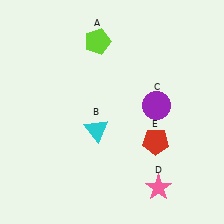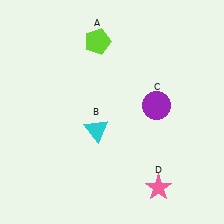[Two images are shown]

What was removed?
The red pentagon (E) was removed in Image 2.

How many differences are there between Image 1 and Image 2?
There is 1 difference between the two images.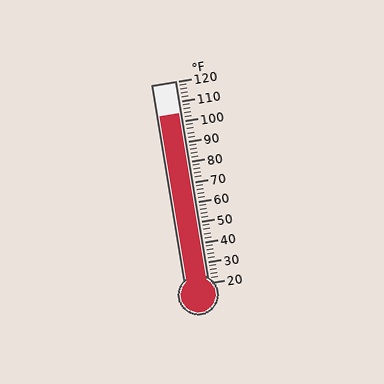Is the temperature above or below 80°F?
The temperature is above 80°F.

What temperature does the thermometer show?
The thermometer shows approximately 104°F.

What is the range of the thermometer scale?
The thermometer scale ranges from 20°F to 120°F.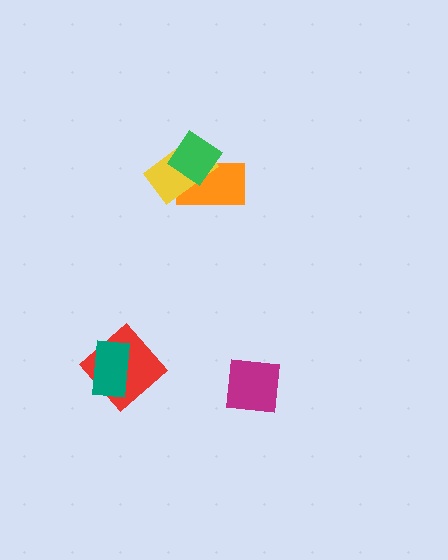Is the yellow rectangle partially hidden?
Yes, it is partially covered by another shape.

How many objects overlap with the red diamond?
1 object overlaps with the red diamond.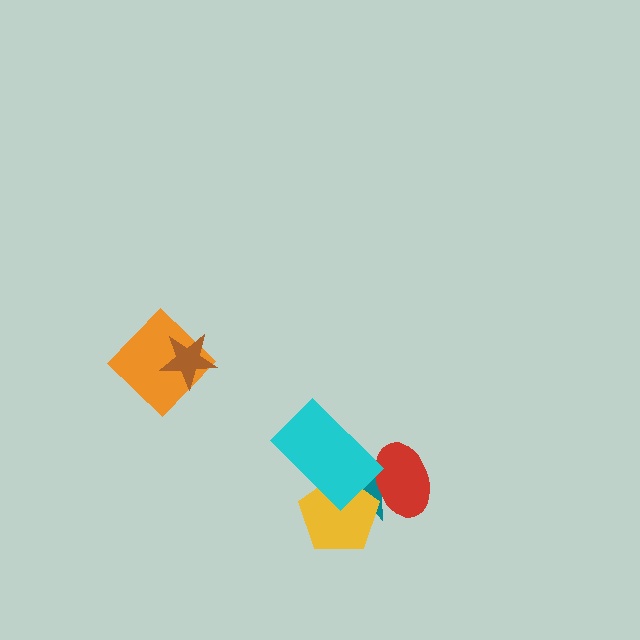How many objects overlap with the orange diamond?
1 object overlaps with the orange diamond.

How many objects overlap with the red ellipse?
2 objects overlap with the red ellipse.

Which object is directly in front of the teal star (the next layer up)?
The yellow pentagon is directly in front of the teal star.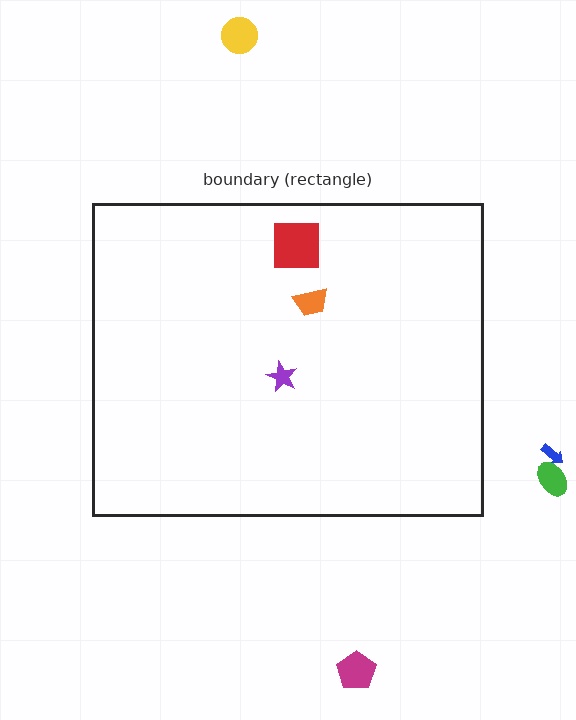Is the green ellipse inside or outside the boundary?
Outside.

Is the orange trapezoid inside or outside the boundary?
Inside.